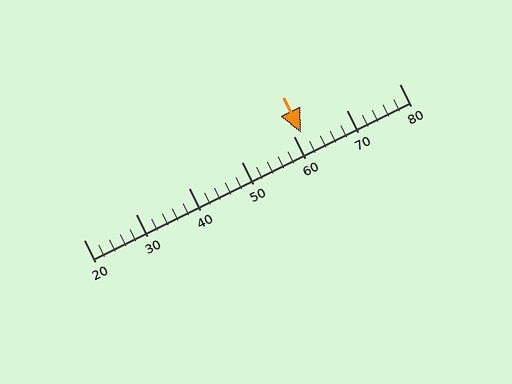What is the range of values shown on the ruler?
The ruler shows values from 20 to 80.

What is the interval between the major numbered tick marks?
The major tick marks are spaced 10 units apart.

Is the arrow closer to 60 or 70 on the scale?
The arrow is closer to 60.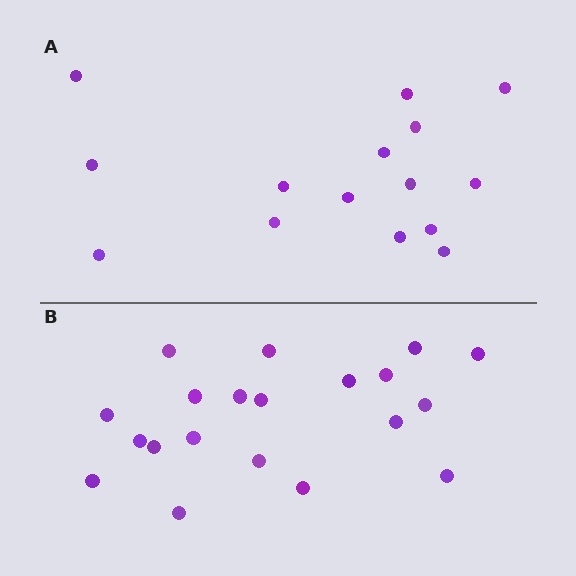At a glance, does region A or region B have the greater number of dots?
Region B (the bottom region) has more dots.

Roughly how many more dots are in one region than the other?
Region B has about 5 more dots than region A.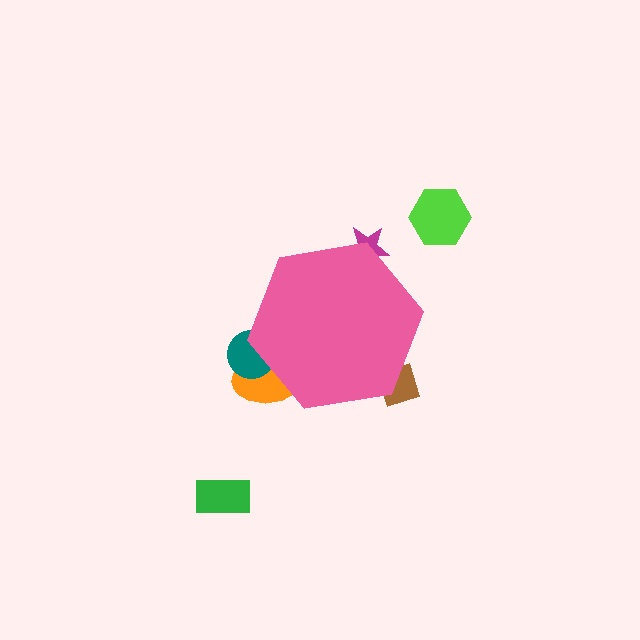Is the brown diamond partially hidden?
Yes, the brown diamond is partially hidden behind the pink hexagon.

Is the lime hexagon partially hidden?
No, the lime hexagon is fully visible.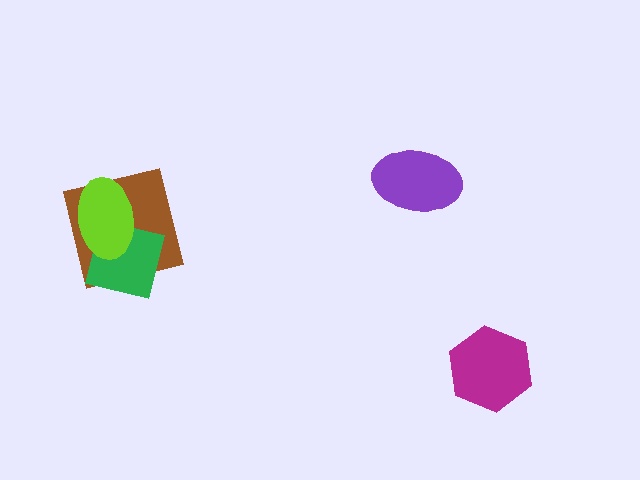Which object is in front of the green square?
The lime ellipse is in front of the green square.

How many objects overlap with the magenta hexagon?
0 objects overlap with the magenta hexagon.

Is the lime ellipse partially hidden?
No, no other shape covers it.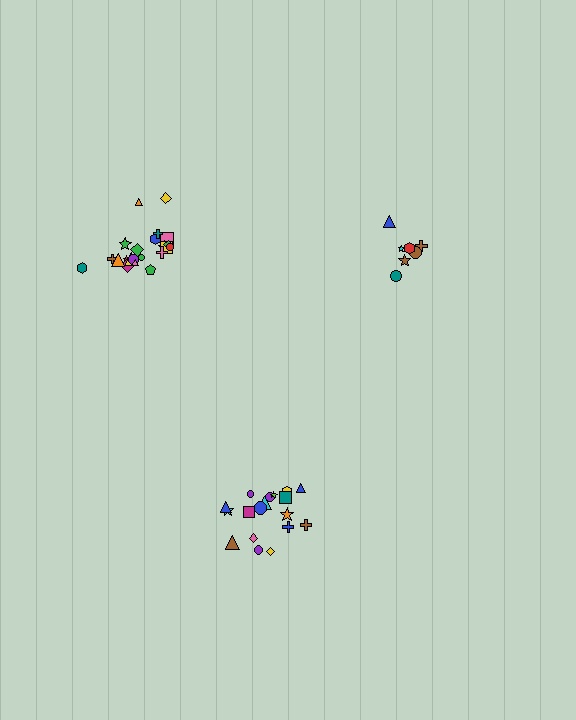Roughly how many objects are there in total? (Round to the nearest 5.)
Roughly 45 objects in total.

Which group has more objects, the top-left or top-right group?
The top-left group.